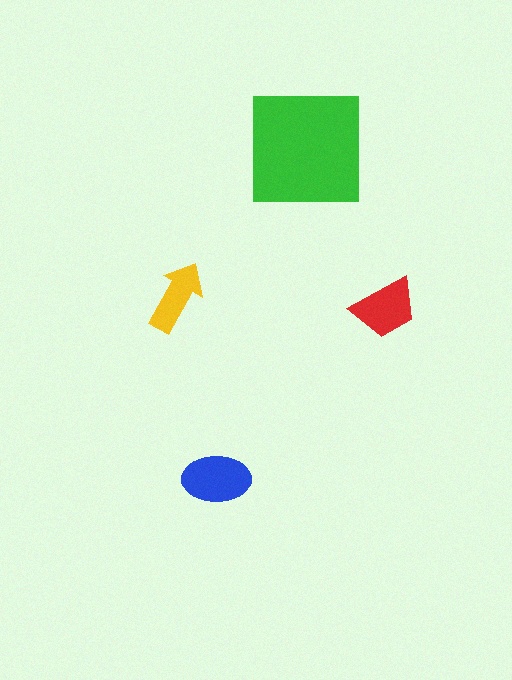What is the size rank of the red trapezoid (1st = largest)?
3rd.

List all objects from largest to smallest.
The green square, the blue ellipse, the red trapezoid, the yellow arrow.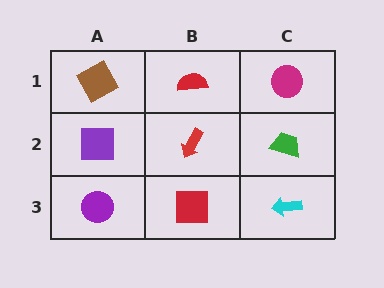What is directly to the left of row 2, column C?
A red arrow.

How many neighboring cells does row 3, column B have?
3.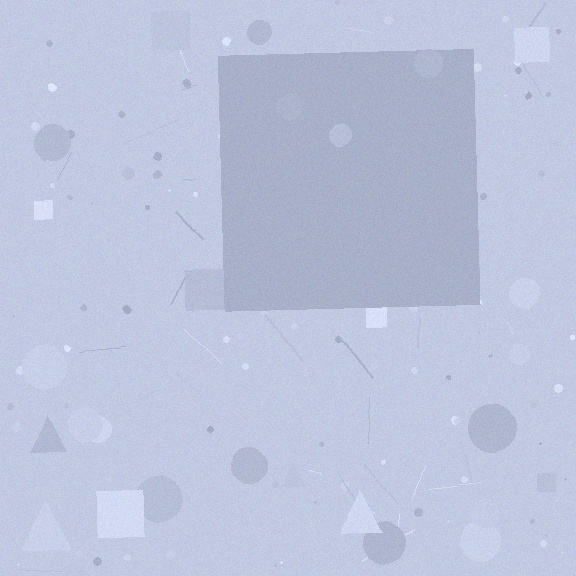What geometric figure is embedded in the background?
A square is embedded in the background.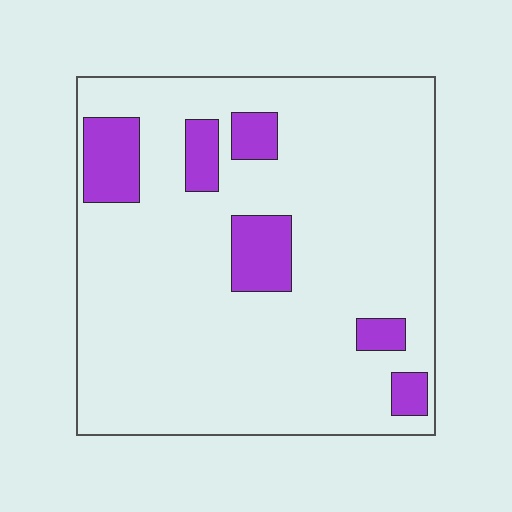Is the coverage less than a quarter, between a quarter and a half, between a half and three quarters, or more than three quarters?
Less than a quarter.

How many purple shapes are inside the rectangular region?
6.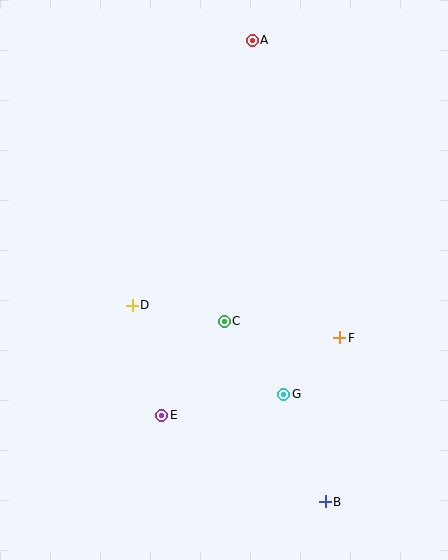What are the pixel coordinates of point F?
Point F is at (340, 338).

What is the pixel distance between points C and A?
The distance between C and A is 282 pixels.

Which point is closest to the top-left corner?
Point A is closest to the top-left corner.